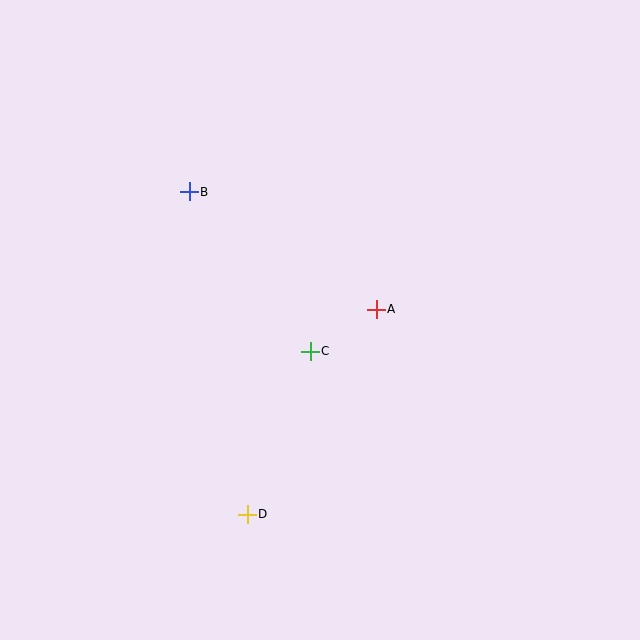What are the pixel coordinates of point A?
Point A is at (376, 309).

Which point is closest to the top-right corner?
Point A is closest to the top-right corner.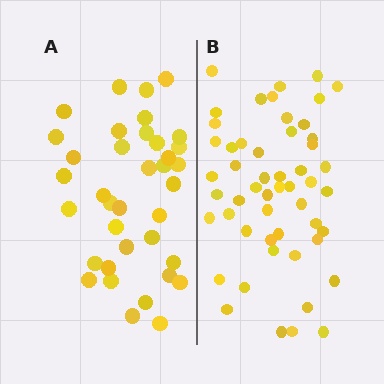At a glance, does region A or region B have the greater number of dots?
Region B (the right region) has more dots.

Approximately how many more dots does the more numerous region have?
Region B has approximately 15 more dots than region A.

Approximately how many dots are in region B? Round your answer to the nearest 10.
About 50 dots. (The exact count is 52, which rounds to 50.)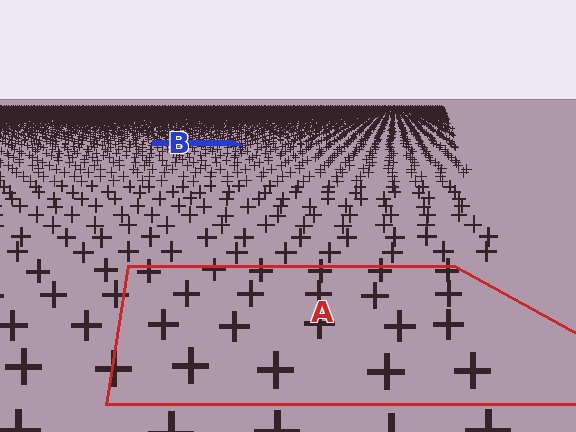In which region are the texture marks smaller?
The texture marks are smaller in region B, because it is farther away.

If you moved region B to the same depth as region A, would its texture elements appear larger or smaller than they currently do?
They would appear larger. At a closer depth, the same texture elements are projected at a bigger on-screen size.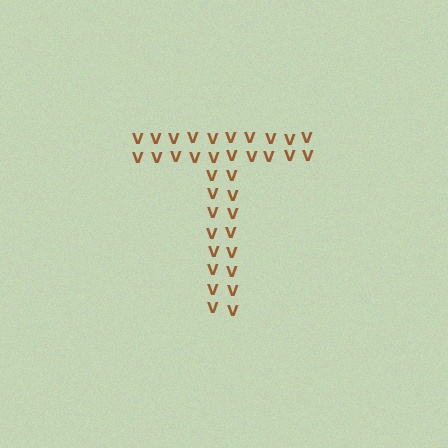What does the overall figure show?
The overall figure shows the letter T.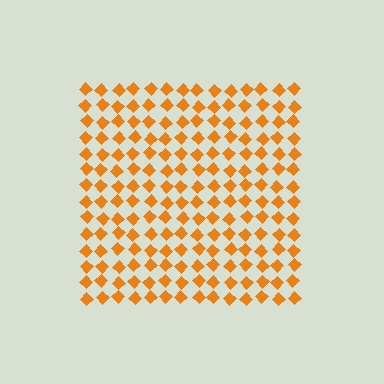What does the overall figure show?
The overall figure shows a square.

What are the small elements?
The small elements are diamonds.